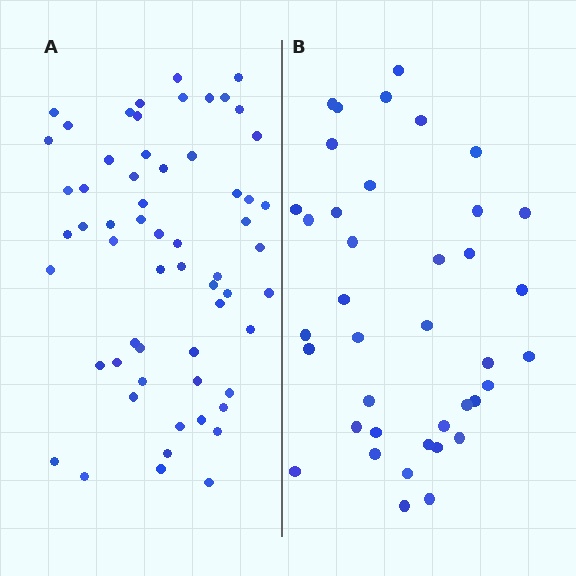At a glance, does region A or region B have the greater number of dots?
Region A (the left region) has more dots.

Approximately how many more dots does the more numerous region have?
Region A has approximately 20 more dots than region B.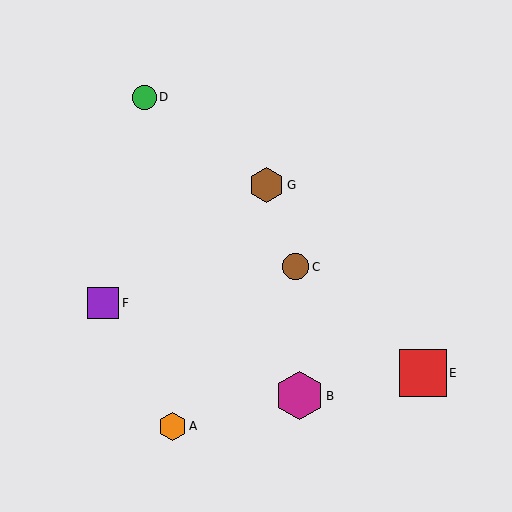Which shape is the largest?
The magenta hexagon (labeled B) is the largest.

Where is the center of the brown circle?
The center of the brown circle is at (296, 267).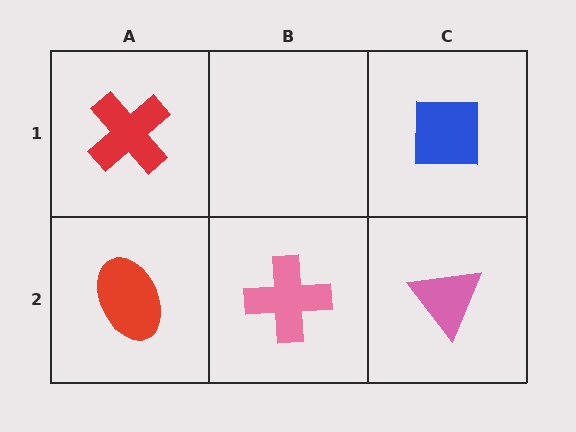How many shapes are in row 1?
2 shapes.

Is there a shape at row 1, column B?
No, that cell is empty.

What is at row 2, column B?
A pink cross.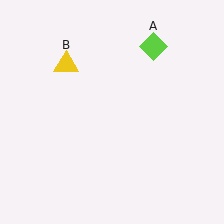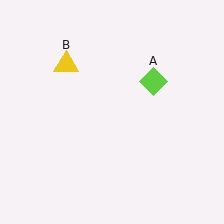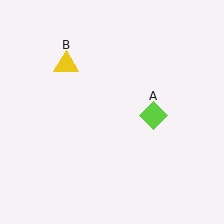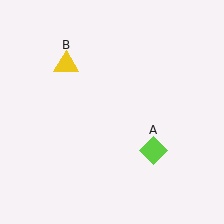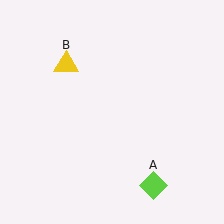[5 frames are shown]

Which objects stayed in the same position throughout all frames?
Yellow triangle (object B) remained stationary.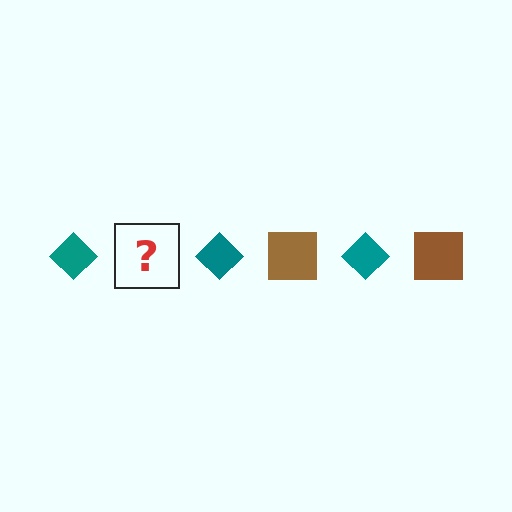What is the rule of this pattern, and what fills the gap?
The rule is that the pattern alternates between teal diamond and brown square. The gap should be filled with a brown square.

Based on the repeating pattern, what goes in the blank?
The blank should be a brown square.